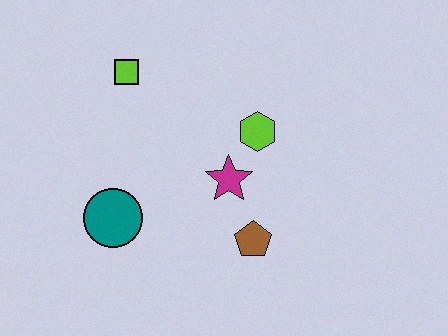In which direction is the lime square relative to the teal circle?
The lime square is above the teal circle.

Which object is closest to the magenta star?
The lime hexagon is closest to the magenta star.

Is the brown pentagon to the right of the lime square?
Yes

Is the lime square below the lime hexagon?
No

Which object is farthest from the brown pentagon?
The lime square is farthest from the brown pentagon.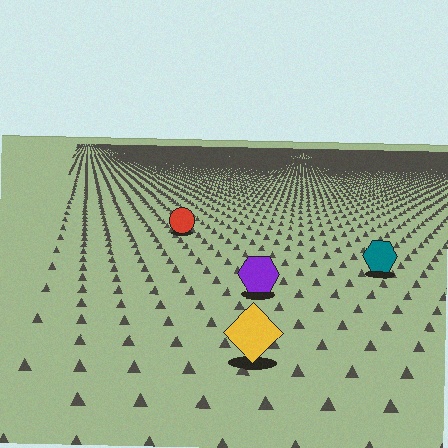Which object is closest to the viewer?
The yellow diamond is closest. The texture marks near it are larger and more spread out.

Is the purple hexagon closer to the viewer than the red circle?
Yes. The purple hexagon is closer — you can tell from the texture gradient: the ground texture is coarser near it.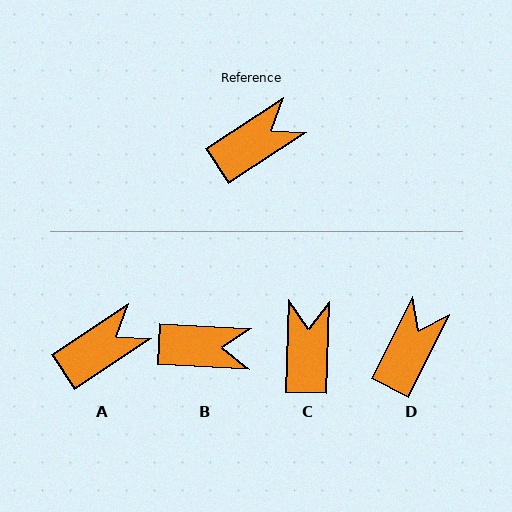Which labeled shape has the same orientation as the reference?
A.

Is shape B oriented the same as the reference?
No, it is off by about 36 degrees.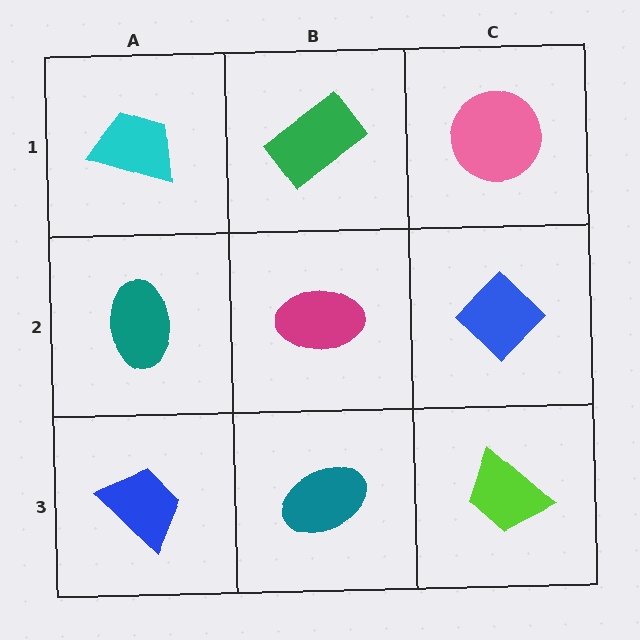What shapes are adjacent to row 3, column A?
A teal ellipse (row 2, column A), a teal ellipse (row 3, column B).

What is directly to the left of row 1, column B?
A cyan trapezoid.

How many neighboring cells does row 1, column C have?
2.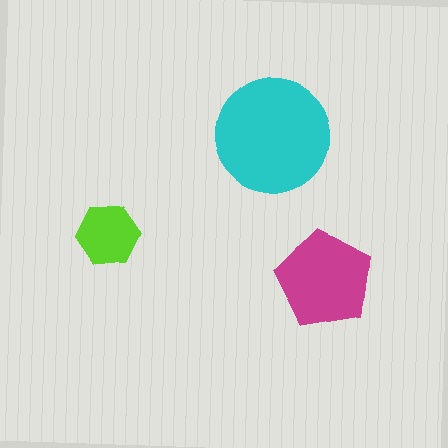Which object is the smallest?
The lime hexagon.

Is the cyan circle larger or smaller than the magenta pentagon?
Larger.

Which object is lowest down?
The magenta pentagon is bottommost.